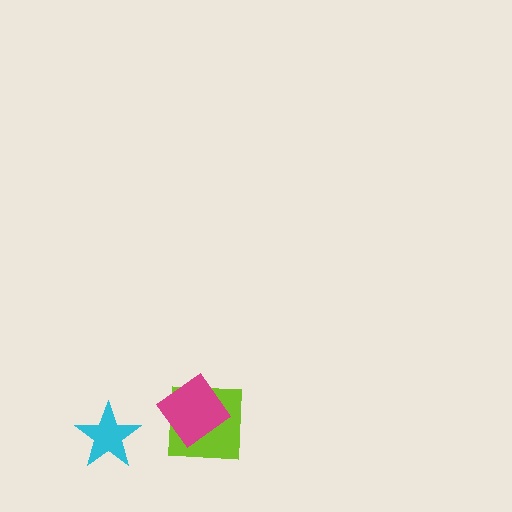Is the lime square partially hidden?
Yes, it is partially covered by another shape.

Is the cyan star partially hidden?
No, no other shape covers it.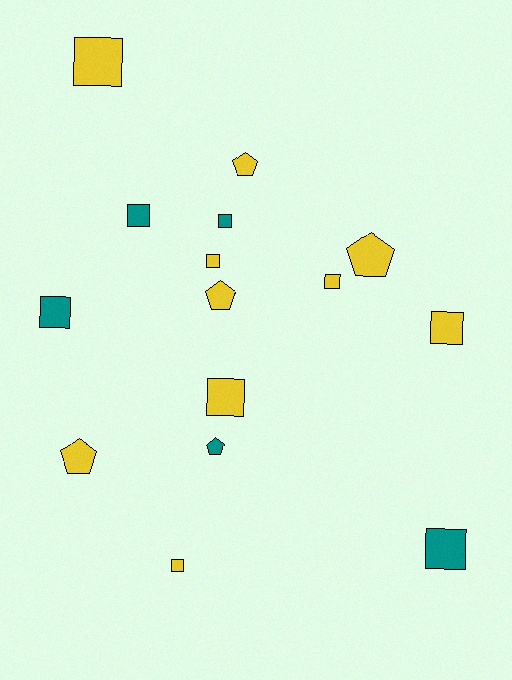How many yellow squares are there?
There are 6 yellow squares.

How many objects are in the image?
There are 15 objects.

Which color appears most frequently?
Yellow, with 10 objects.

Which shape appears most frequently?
Square, with 10 objects.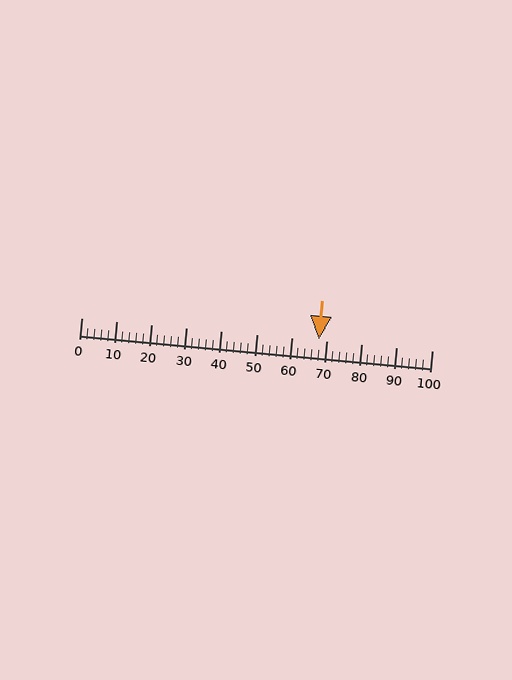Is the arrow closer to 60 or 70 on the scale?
The arrow is closer to 70.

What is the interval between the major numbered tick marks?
The major tick marks are spaced 10 units apart.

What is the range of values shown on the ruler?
The ruler shows values from 0 to 100.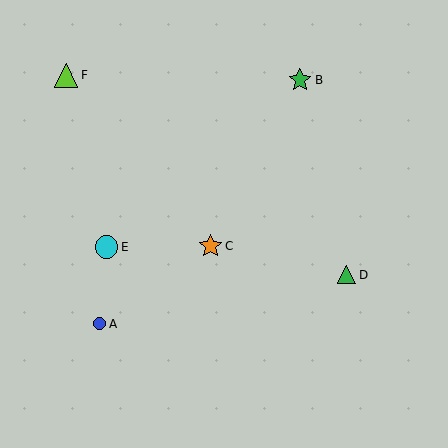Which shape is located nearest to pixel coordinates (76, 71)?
The lime triangle (labeled F) at (66, 75) is nearest to that location.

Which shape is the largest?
The orange star (labeled C) is the largest.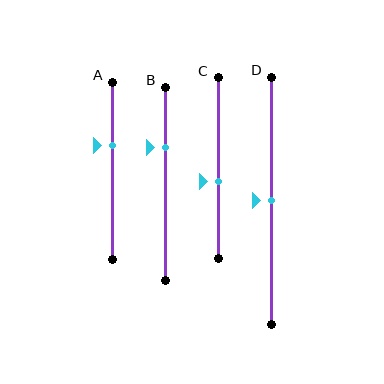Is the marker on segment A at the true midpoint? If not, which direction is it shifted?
No, the marker on segment A is shifted upward by about 14% of the segment length.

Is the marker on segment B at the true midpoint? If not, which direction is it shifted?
No, the marker on segment B is shifted upward by about 19% of the segment length.